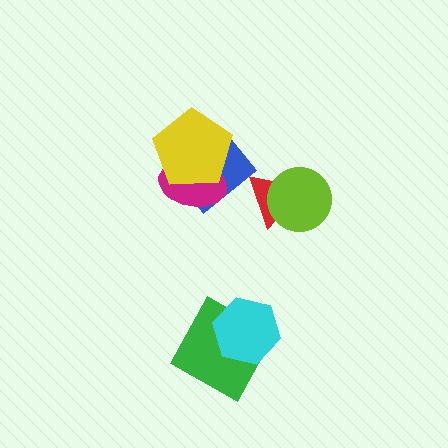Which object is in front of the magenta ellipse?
The yellow pentagon is in front of the magenta ellipse.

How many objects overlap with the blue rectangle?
2 objects overlap with the blue rectangle.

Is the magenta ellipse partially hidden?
Yes, it is partially covered by another shape.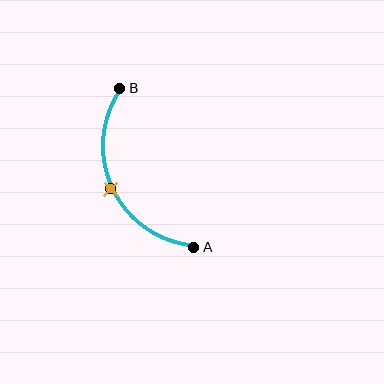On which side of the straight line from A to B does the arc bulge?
The arc bulges to the left of the straight line connecting A and B.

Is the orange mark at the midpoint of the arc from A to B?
Yes. The orange mark lies on the arc at equal arc-length from both A and B — it is the arc midpoint.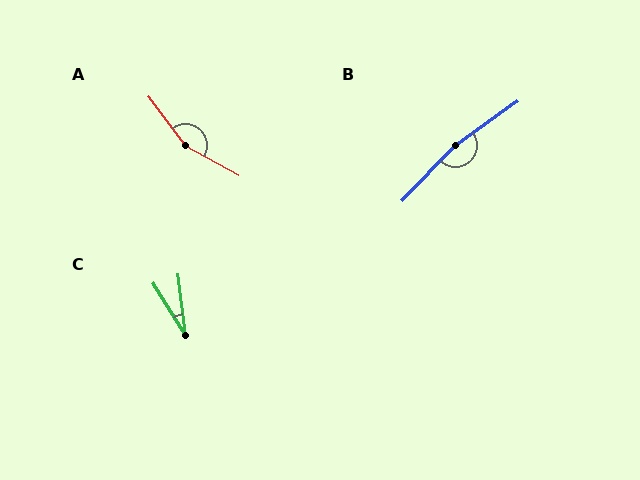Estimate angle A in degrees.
Approximately 156 degrees.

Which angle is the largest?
B, at approximately 170 degrees.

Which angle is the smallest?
C, at approximately 25 degrees.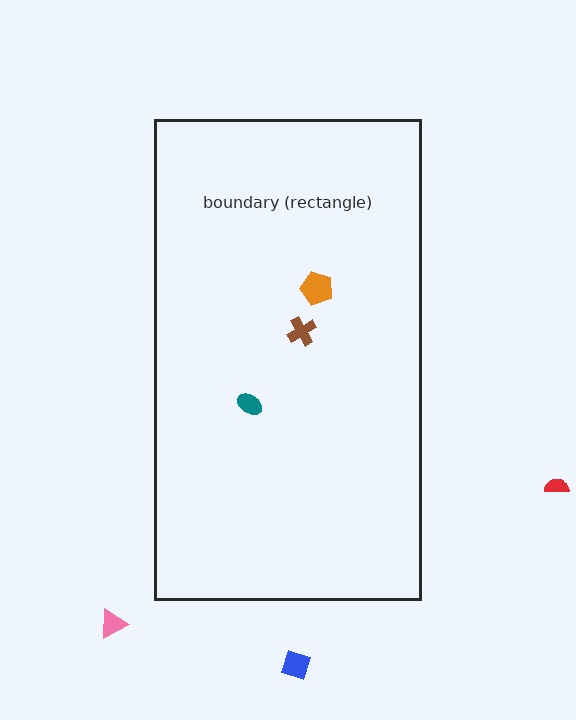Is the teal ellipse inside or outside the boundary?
Inside.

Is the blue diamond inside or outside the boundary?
Outside.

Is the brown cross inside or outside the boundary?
Inside.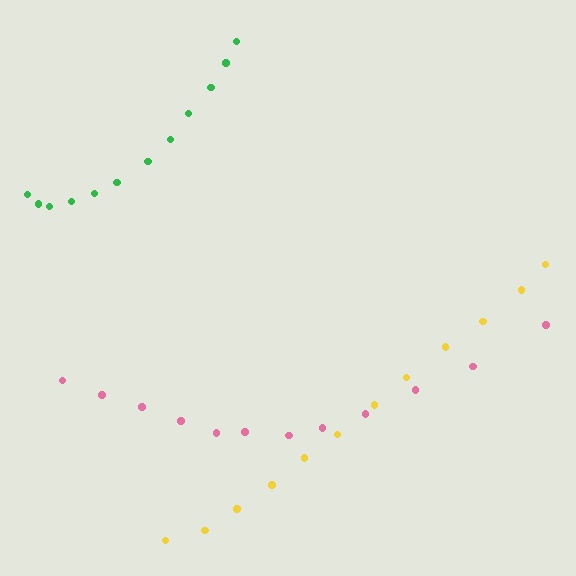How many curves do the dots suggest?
There are 3 distinct paths.